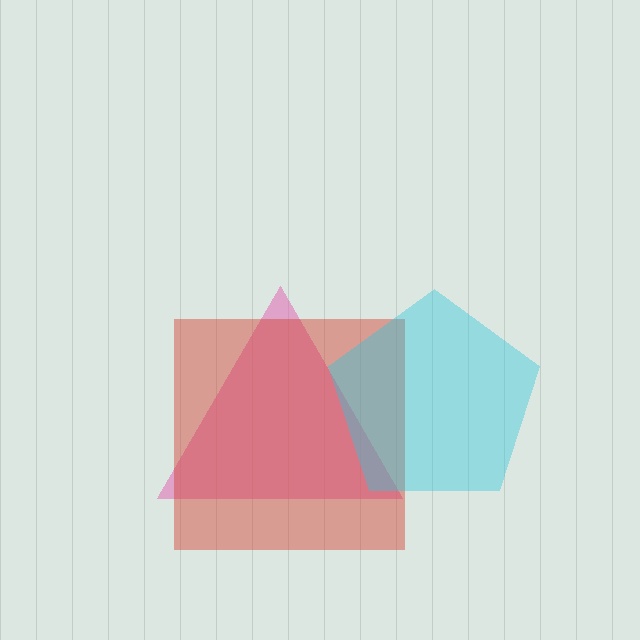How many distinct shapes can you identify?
There are 3 distinct shapes: a pink triangle, a red square, a cyan pentagon.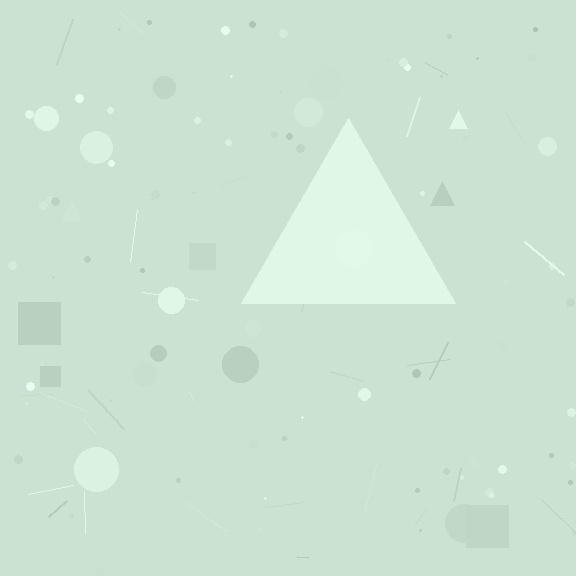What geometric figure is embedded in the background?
A triangle is embedded in the background.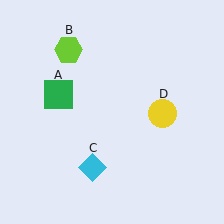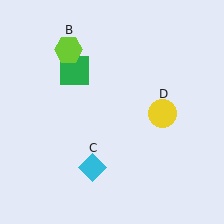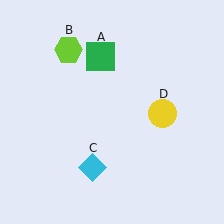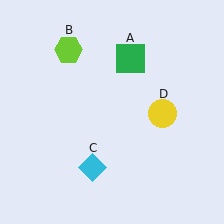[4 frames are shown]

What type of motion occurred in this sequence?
The green square (object A) rotated clockwise around the center of the scene.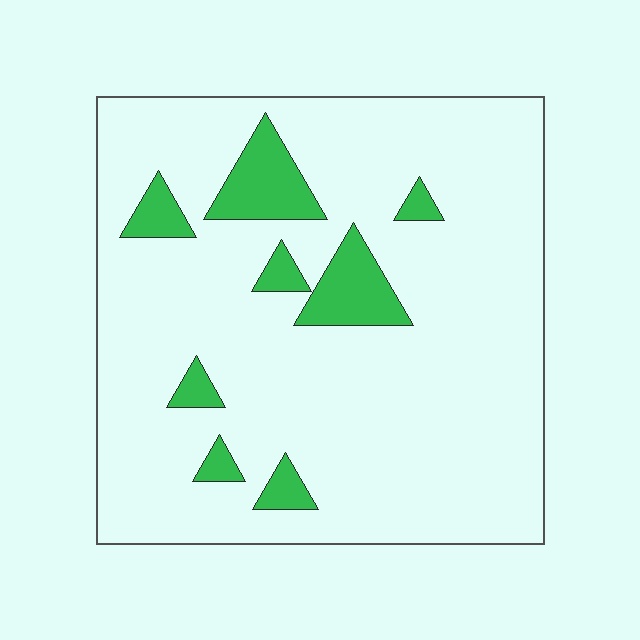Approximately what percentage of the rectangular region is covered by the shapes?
Approximately 10%.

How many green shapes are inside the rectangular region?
8.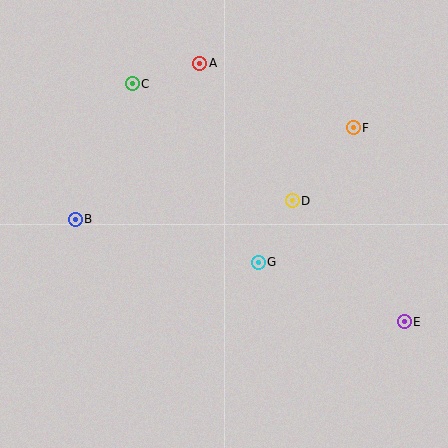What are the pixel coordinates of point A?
Point A is at (200, 63).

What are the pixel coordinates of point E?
Point E is at (404, 322).